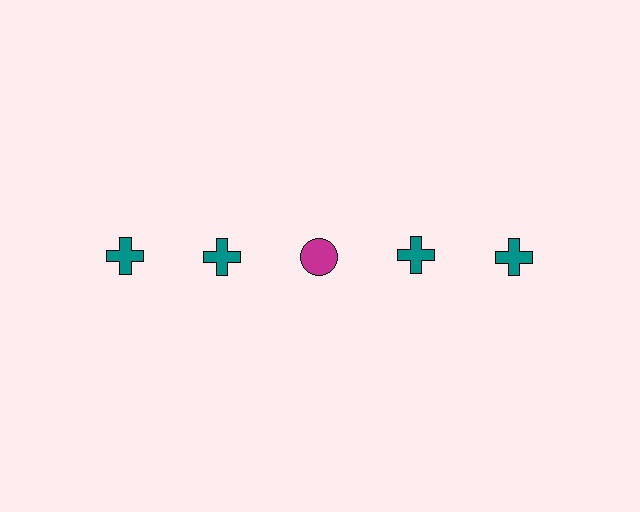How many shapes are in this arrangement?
There are 5 shapes arranged in a grid pattern.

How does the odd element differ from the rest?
It differs in both color (magenta instead of teal) and shape (circle instead of cross).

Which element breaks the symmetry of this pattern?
The magenta circle in the top row, center column breaks the symmetry. All other shapes are teal crosses.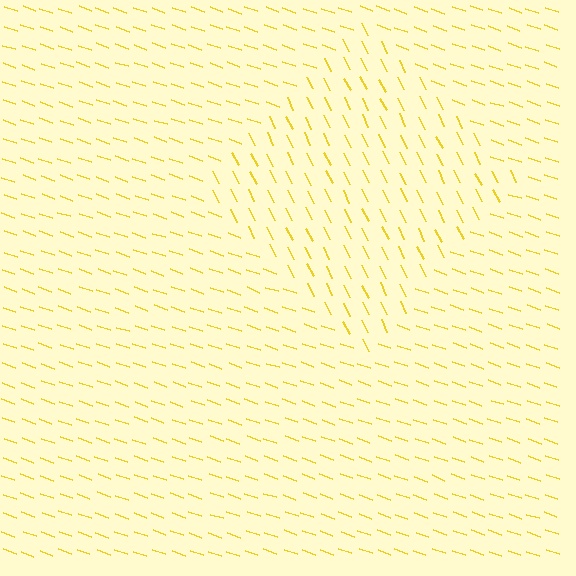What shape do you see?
I see a diamond.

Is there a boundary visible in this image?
Yes, there is a texture boundary formed by a change in line orientation.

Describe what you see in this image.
The image is filled with small yellow line segments. A diamond region in the image has lines oriented differently from the surrounding lines, creating a visible texture boundary.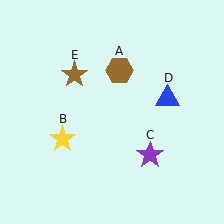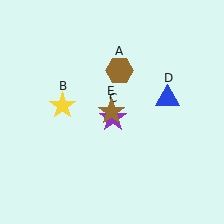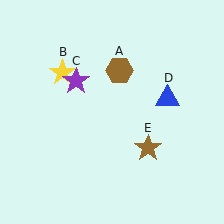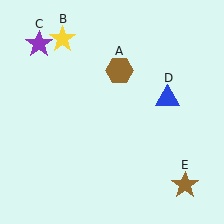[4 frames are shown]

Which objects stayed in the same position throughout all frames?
Brown hexagon (object A) and blue triangle (object D) remained stationary.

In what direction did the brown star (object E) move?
The brown star (object E) moved down and to the right.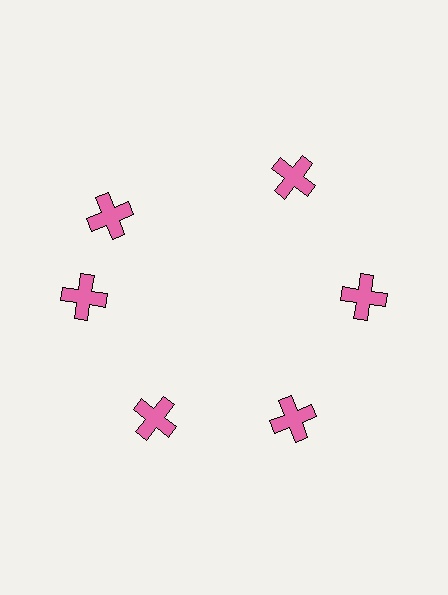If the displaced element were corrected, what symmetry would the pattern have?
It would have 6-fold rotational symmetry — the pattern would map onto itself every 60 degrees.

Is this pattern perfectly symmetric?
No. The 6 pink crosses are arranged in a ring, but one element near the 11 o'clock position is rotated out of alignment along the ring, breaking the 6-fold rotational symmetry.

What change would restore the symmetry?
The symmetry would be restored by rotating it back into even spacing with its neighbors so that all 6 crosses sit at equal angles and equal distance from the center.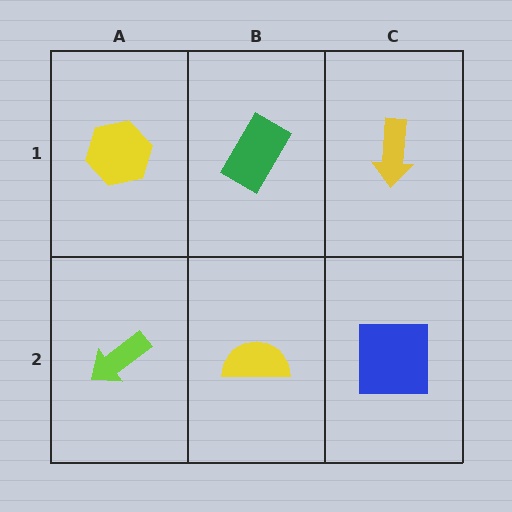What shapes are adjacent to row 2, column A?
A yellow hexagon (row 1, column A), a yellow semicircle (row 2, column B).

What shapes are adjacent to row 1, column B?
A yellow semicircle (row 2, column B), a yellow hexagon (row 1, column A), a yellow arrow (row 1, column C).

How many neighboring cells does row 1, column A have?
2.